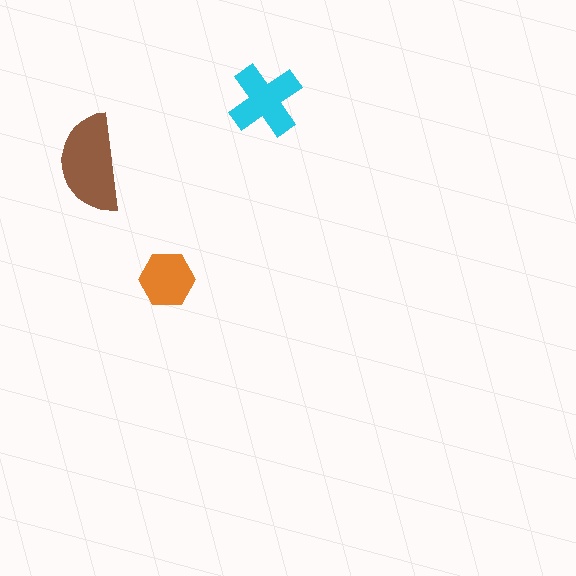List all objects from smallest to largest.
The orange hexagon, the cyan cross, the brown semicircle.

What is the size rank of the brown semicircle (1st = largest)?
1st.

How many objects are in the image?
There are 3 objects in the image.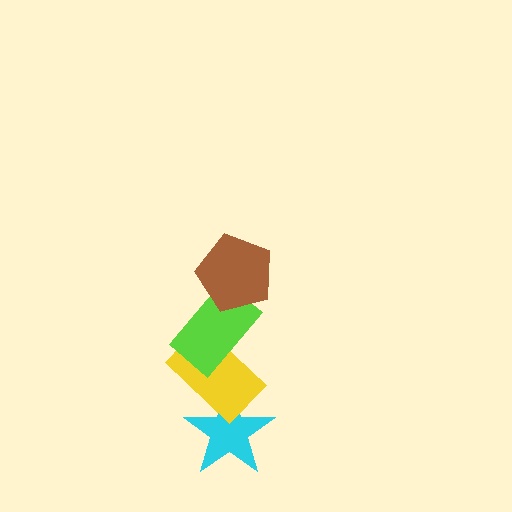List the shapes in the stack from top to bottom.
From top to bottom: the brown pentagon, the lime rectangle, the yellow rectangle, the cyan star.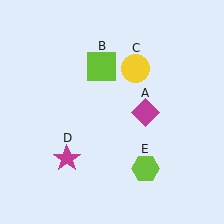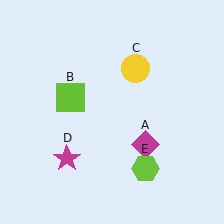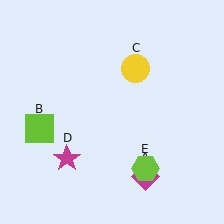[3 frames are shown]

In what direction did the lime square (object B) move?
The lime square (object B) moved down and to the left.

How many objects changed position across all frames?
2 objects changed position: magenta diamond (object A), lime square (object B).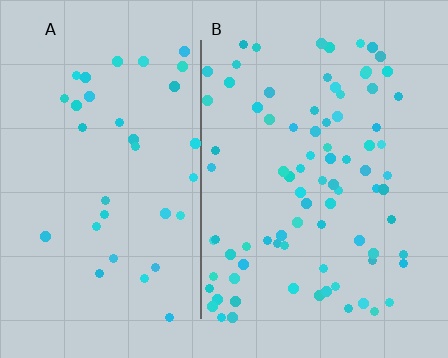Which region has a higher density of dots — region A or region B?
B (the right).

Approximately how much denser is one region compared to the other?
Approximately 2.4× — region B over region A.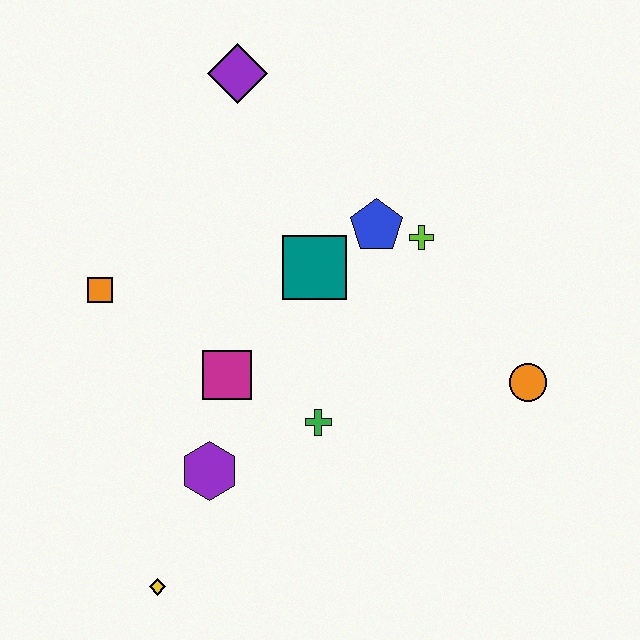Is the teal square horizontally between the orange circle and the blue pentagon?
No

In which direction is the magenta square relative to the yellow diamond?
The magenta square is above the yellow diamond.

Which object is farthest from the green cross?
The purple diamond is farthest from the green cross.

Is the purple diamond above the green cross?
Yes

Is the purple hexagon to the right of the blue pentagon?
No